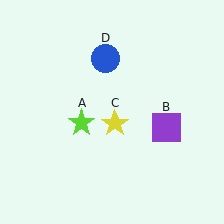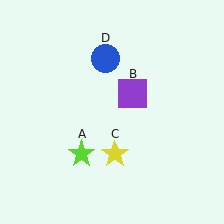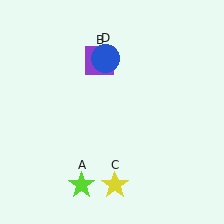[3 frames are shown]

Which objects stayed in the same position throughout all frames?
Blue circle (object D) remained stationary.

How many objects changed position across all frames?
3 objects changed position: lime star (object A), purple square (object B), yellow star (object C).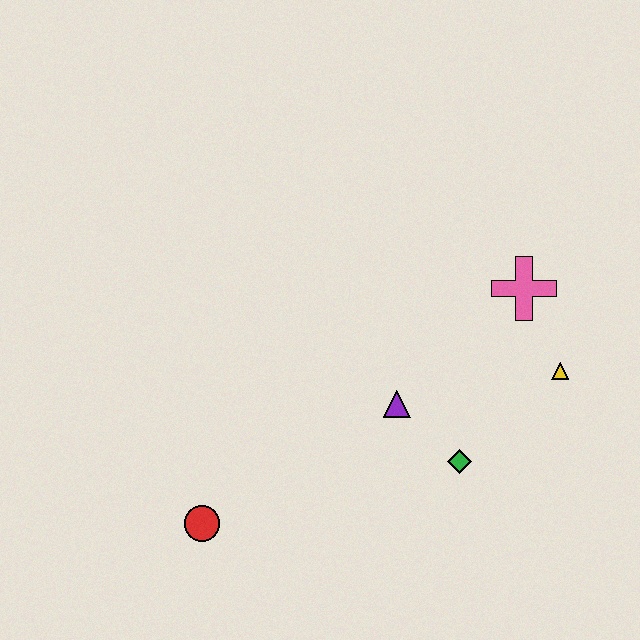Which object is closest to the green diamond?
The purple triangle is closest to the green diamond.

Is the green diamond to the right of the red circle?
Yes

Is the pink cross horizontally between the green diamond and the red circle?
No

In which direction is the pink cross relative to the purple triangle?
The pink cross is to the right of the purple triangle.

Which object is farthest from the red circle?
The pink cross is farthest from the red circle.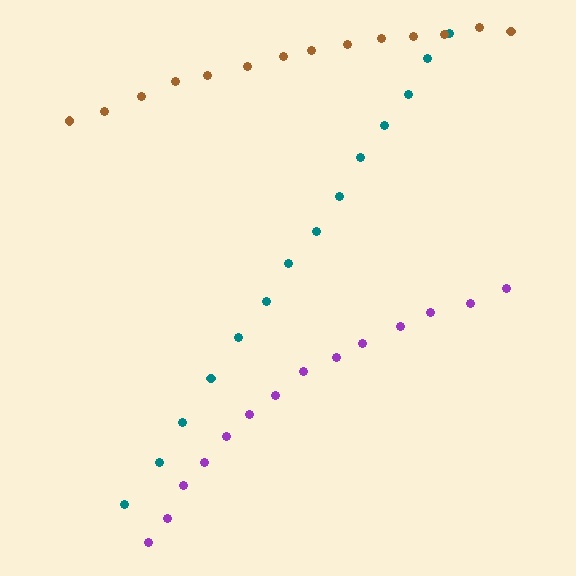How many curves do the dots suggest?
There are 3 distinct paths.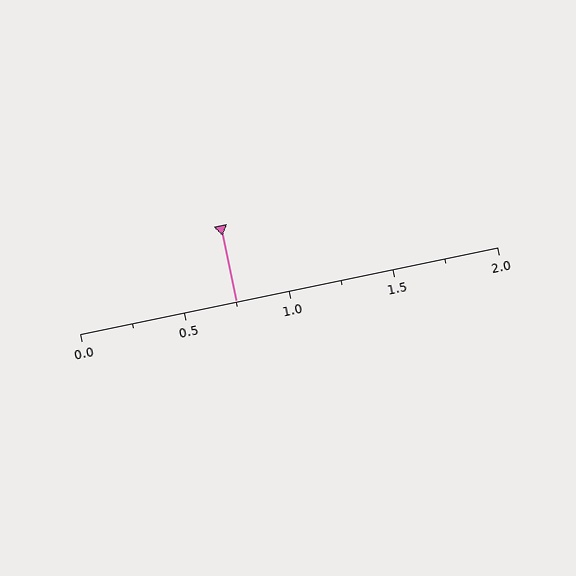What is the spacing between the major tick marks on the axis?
The major ticks are spaced 0.5 apart.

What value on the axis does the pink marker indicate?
The marker indicates approximately 0.75.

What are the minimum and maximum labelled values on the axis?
The axis runs from 0.0 to 2.0.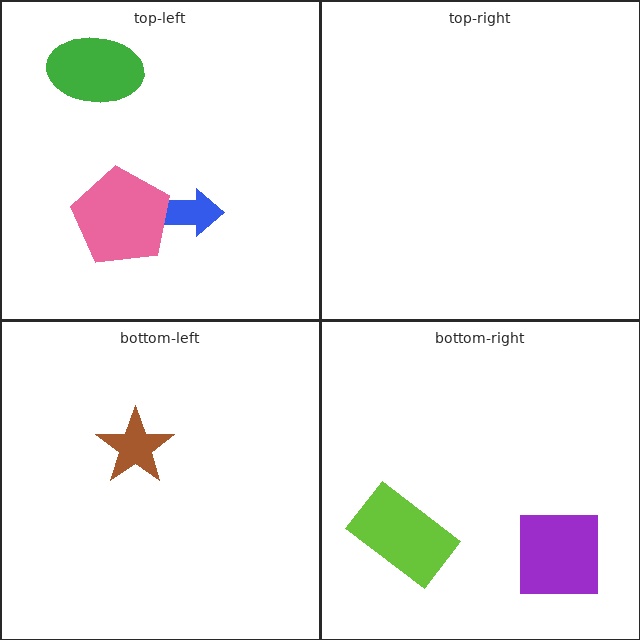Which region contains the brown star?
The bottom-left region.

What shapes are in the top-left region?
The green ellipse, the blue arrow, the pink pentagon.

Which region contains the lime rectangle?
The bottom-right region.